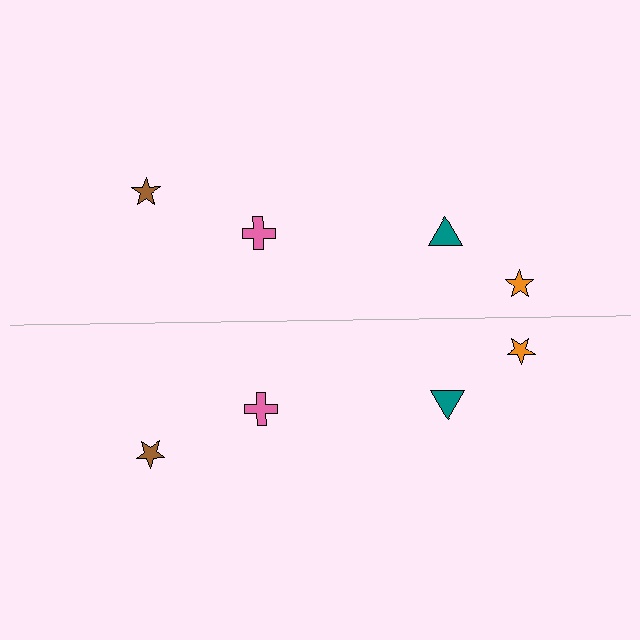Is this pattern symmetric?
Yes, this pattern has bilateral (reflection) symmetry.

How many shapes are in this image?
There are 8 shapes in this image.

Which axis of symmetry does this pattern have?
The pattern has a horizontal axis of symmetry running through the center of the image.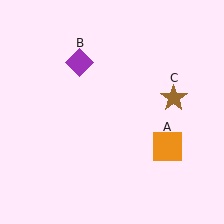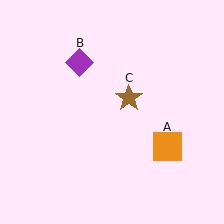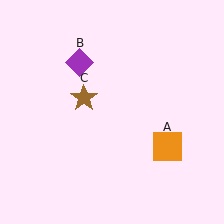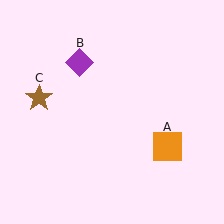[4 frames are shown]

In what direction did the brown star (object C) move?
The brown star (object C) moved left.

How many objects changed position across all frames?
1 object changed position: brown star (object C).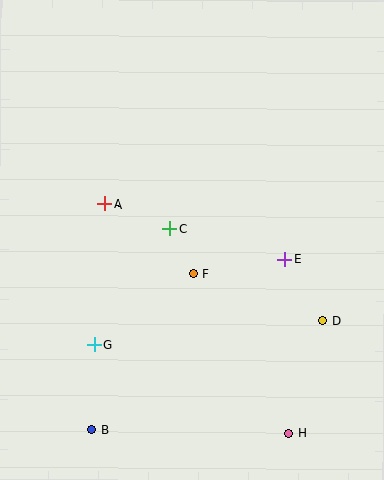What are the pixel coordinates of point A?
Point A is at (105, 204).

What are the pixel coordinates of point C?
Point C is at (170, 229).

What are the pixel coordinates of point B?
Point B is at (92, 430).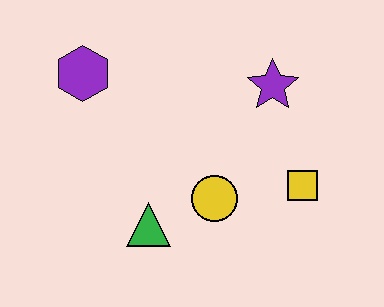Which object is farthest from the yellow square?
The purple hexagon is farthest from the yellow square.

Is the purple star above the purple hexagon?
No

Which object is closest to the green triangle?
The yellow circle is closest to the green triangle.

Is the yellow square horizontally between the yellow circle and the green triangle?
No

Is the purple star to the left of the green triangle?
No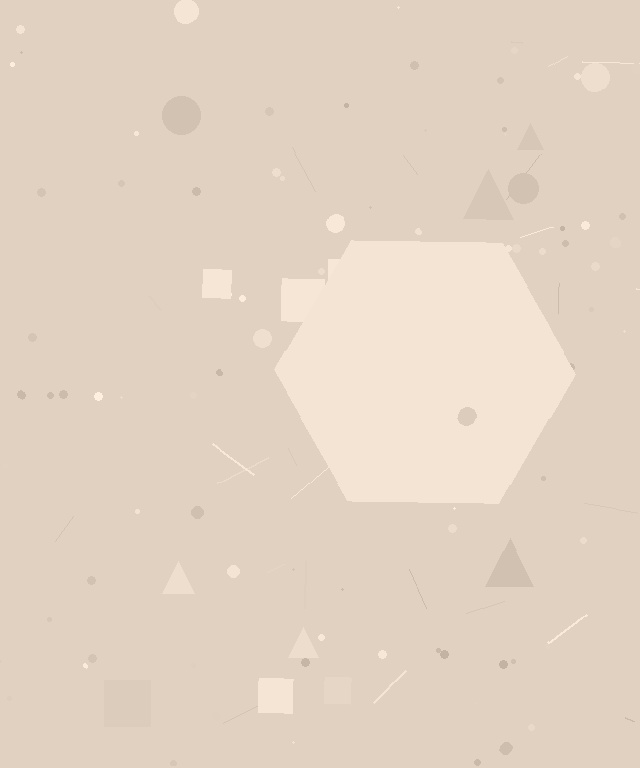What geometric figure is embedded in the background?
A hexagon is embedded in the background.